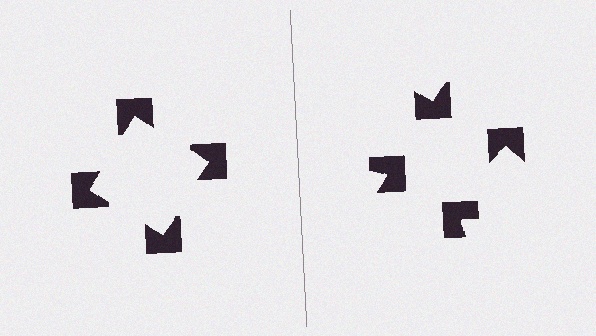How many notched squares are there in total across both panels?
8 — 4 on each side.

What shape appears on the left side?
An illusory square.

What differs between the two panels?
The notched squares are positioned identically on both sides; only the wedge orientations differ. On the left they align to a square; on the right they are misaligned.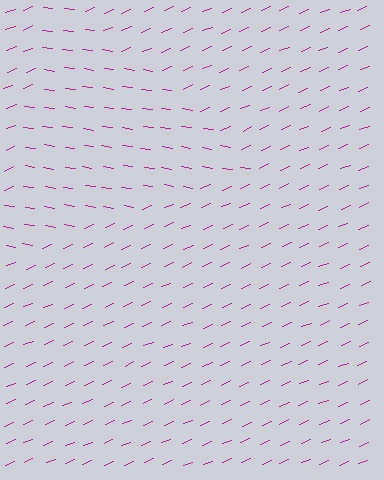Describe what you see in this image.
The image is filled with small magenta line segments. A triangle region in the image has lines oriented differently from the surrounding lines, creating a visible texture boundary.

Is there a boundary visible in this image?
Yes, there is a texture boundary formed by a change in line orientation.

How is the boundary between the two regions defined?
The boundary is defined purely by a change in line orientation (approximately 31 degrees difference). All lines are the same color and thickness.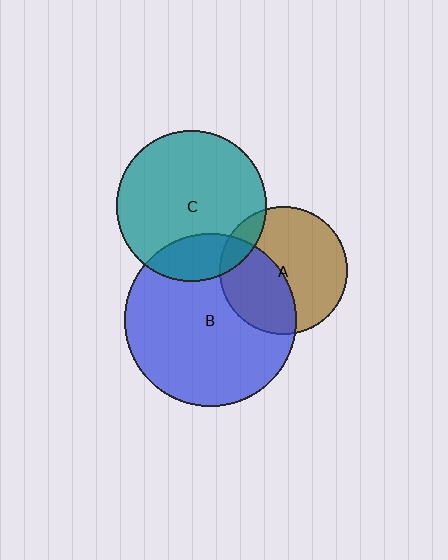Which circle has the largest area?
Circle B (blue).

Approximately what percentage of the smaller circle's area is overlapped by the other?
Approximately 40%.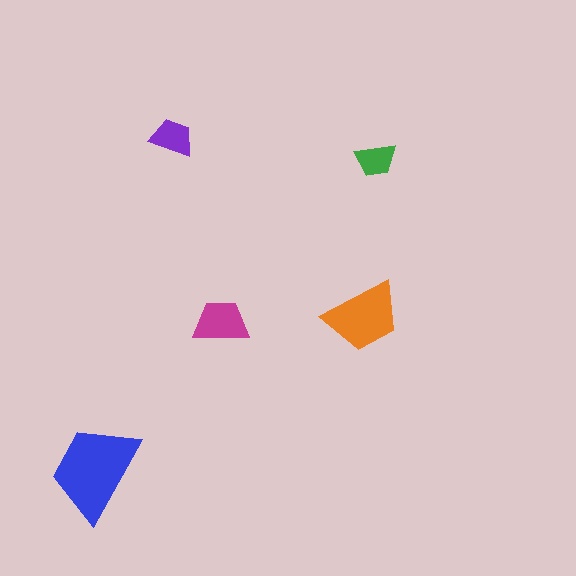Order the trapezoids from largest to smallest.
the blue one, the orange one, the magenta one, the purple one, the green one.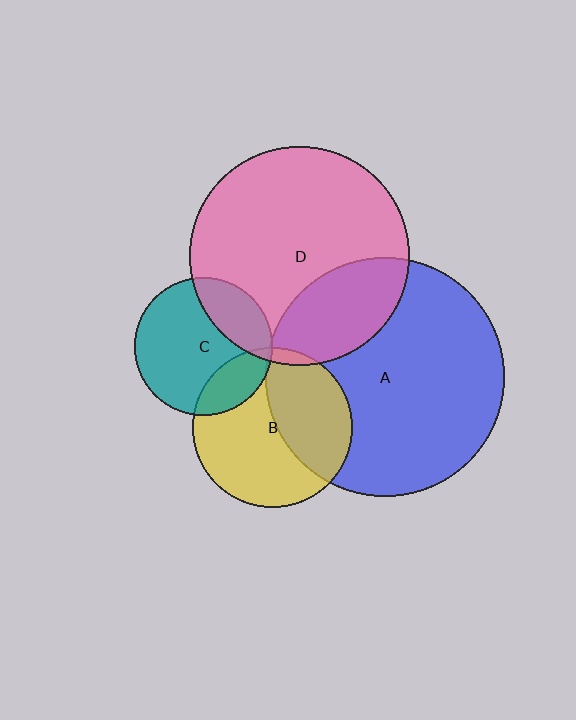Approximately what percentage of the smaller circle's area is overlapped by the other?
Approximately 5%.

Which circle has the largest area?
Circle A (blue).